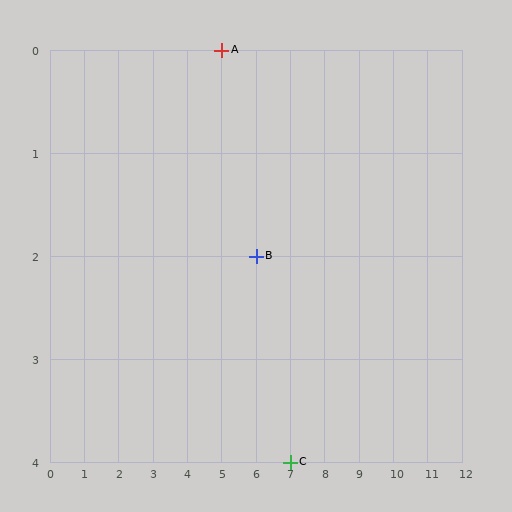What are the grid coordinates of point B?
Point B is at grid coordinates (6, 2).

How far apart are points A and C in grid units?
Points A and C are 2 columns and 4 rows apart (about 4.5 grid units diagonally).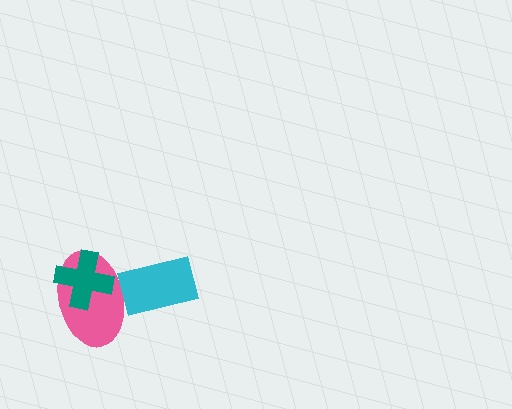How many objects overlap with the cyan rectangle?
1 object overlaps with the cyan rectangle.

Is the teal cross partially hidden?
No, no other shape covers it.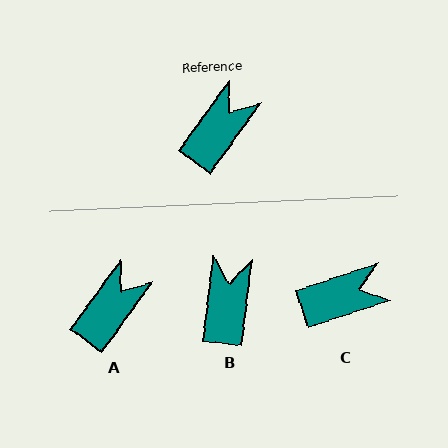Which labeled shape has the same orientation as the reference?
A.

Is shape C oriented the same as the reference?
No, it is off by about 36 degrees.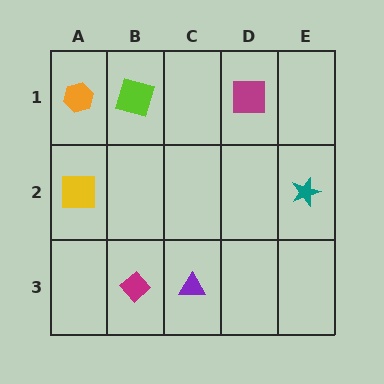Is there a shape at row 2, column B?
No, that cell is empty.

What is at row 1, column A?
An orange hexagon.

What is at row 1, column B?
A lime square.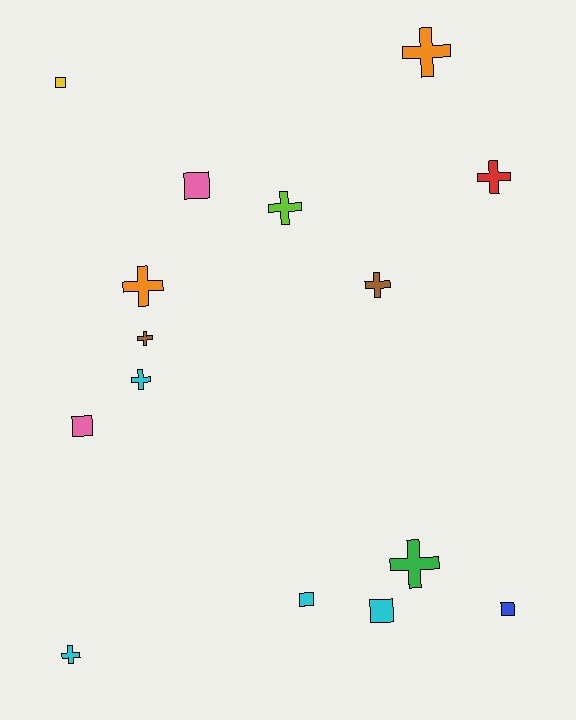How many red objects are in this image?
There is 1 red object.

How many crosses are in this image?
There are 9 crosses.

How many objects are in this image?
There are 15 objects.